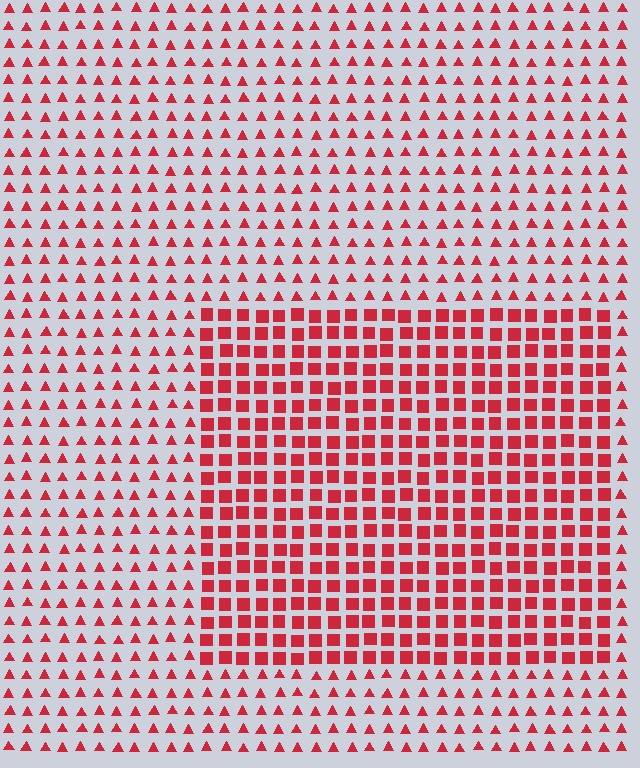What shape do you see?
I see a rectangle.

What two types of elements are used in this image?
The image uses squares inside the rectangle region and triangles outside it.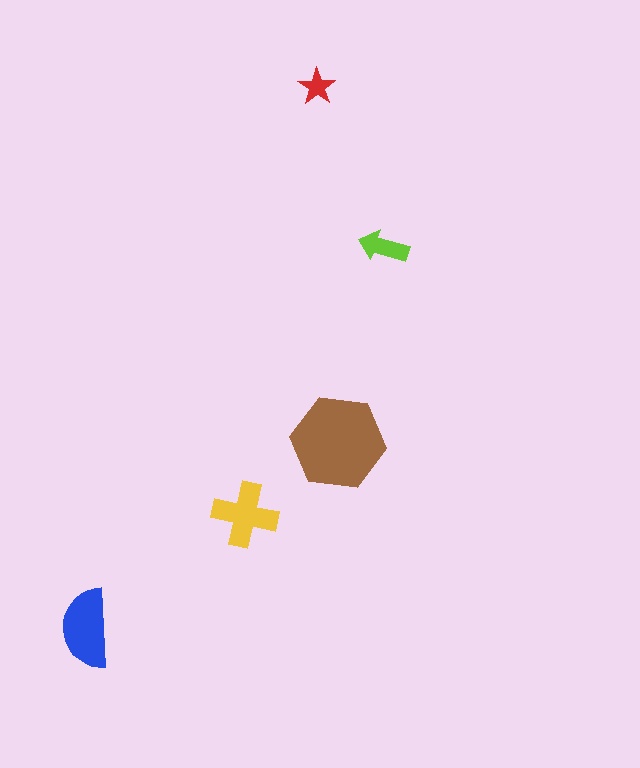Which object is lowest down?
The blue semicircle is bottommost.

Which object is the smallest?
The red star.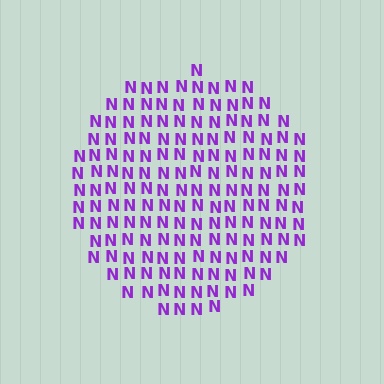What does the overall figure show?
The overall figure shows a circle.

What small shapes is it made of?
It is made of small letter N's.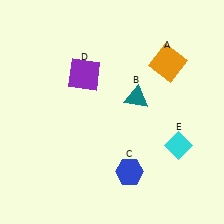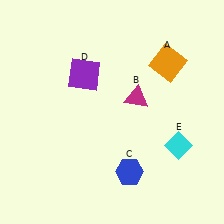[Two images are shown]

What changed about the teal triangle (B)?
In Image 1, B is teal. In Image 2, it changed to magenta.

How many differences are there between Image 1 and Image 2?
There is 1 difference between the two images.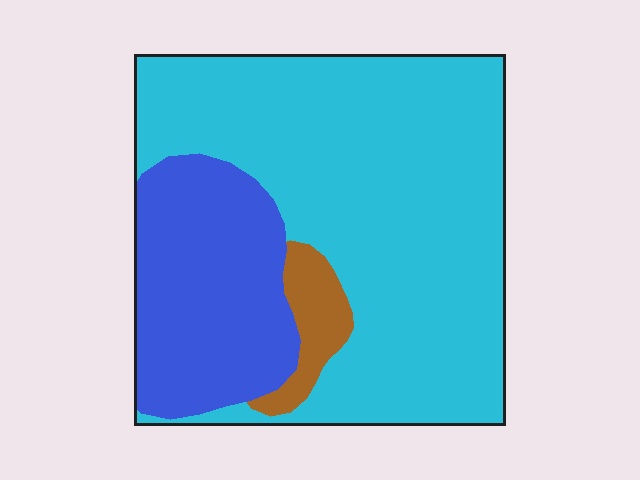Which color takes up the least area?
Brown, at roughly 5%.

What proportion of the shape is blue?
Blue covers about 25% of the shape.